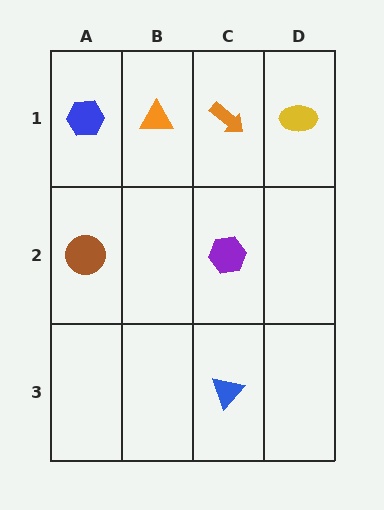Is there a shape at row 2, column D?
No, that cell is empty.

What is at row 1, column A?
A blue hexagon.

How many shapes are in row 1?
4 shapes.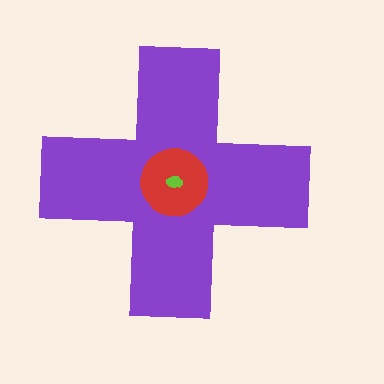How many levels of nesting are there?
3.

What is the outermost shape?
The purple cross.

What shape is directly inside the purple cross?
The red circle.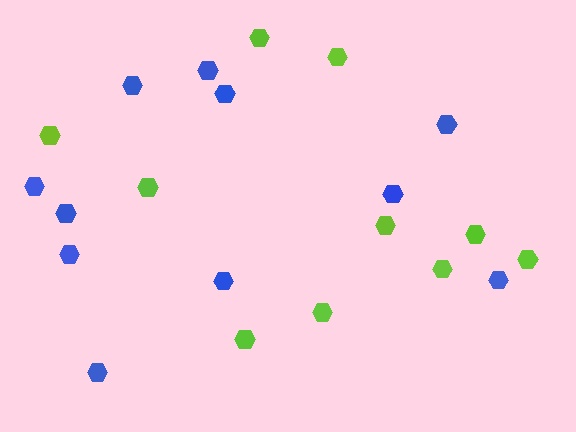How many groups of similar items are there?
There are 2 groups: one group of lime hexagons (10) and one group of blue hexagons (11).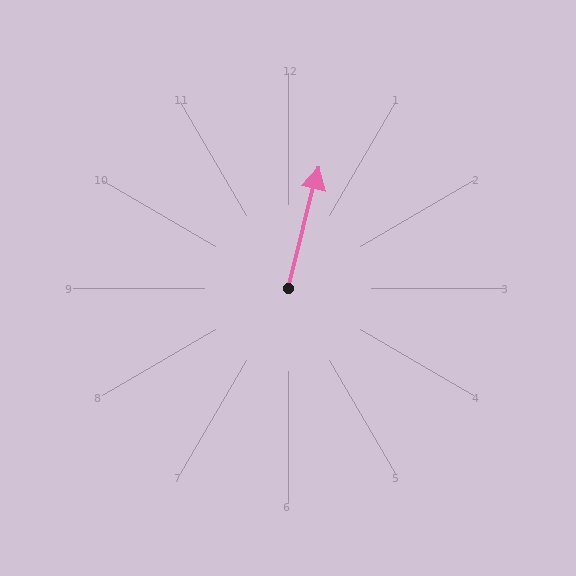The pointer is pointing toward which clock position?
Roughly 12 o'clock.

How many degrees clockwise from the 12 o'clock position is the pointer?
Approximately 14 degrees.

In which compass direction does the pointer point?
North.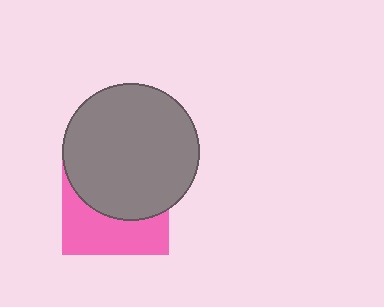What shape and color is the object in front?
The object in front is a gray circle.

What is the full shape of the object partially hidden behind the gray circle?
The partially hidden object is a pink square.